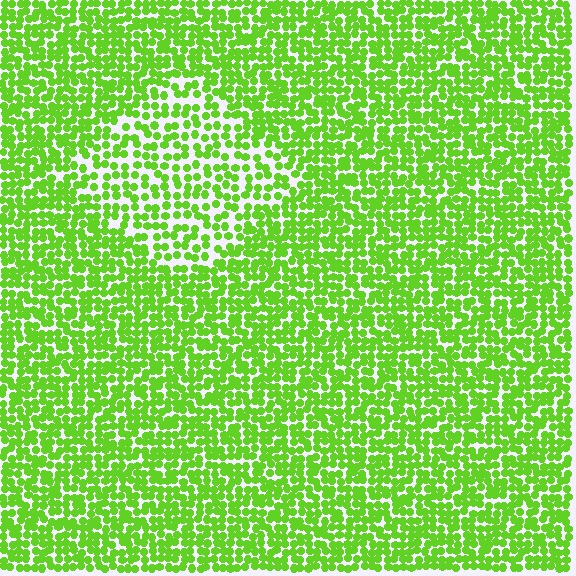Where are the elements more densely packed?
The elements are more densely packed outside the diamond boundary.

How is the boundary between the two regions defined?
The boundary is defined by a change in element density (approximately 1.7x ratio). All elements are the same color, size, and shape.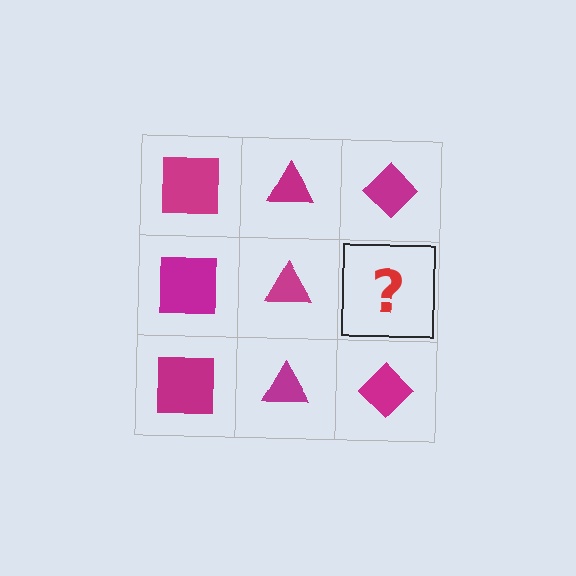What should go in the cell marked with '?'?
The missing cell should contain a magenta diamond.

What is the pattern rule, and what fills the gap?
The rule is that each column has a consistent shape. The gap should be filled with a magenta diamond.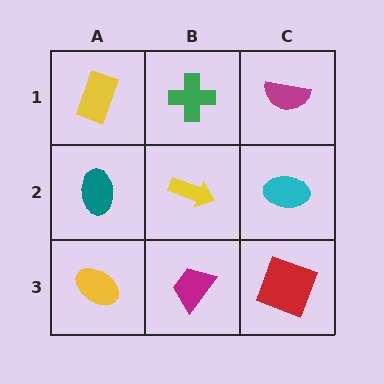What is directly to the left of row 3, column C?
A magenta trapezoid.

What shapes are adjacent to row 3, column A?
A teal ellipse (row 2, column A), a magenta trapezoid (row 3, column B).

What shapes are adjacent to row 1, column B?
A yellow arrow (row 2, column B), a yellow rectangle (row 1, column A), a magenta semicircle (row 1, column C).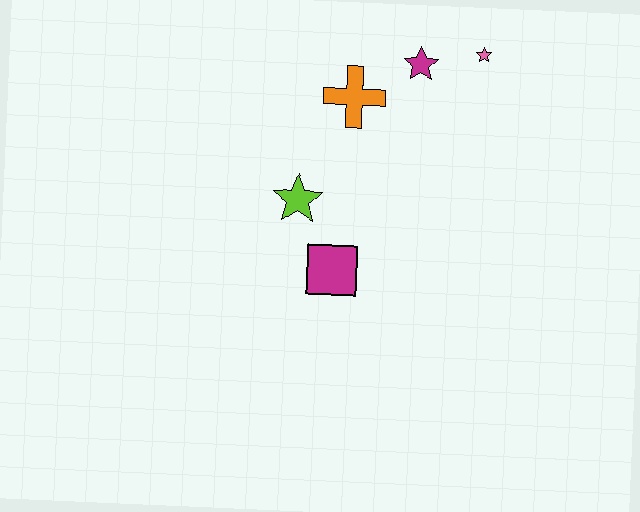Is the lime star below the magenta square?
No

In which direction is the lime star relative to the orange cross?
The lime star is below the orange cross.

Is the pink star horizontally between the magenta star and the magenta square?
No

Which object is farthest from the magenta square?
The pink star is farthest from the magenta square.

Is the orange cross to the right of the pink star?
No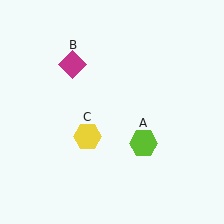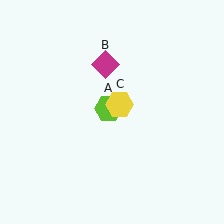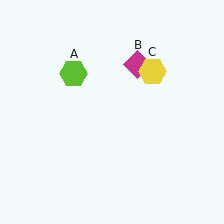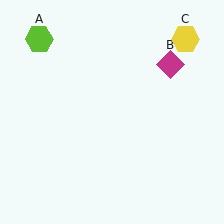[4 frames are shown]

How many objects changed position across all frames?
3 objects changed position: lime hexagon (object A), magenta diamond (object B), yellow hexagon (object C).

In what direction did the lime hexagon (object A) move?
The lime hexagon (object A) moved up and to the left.